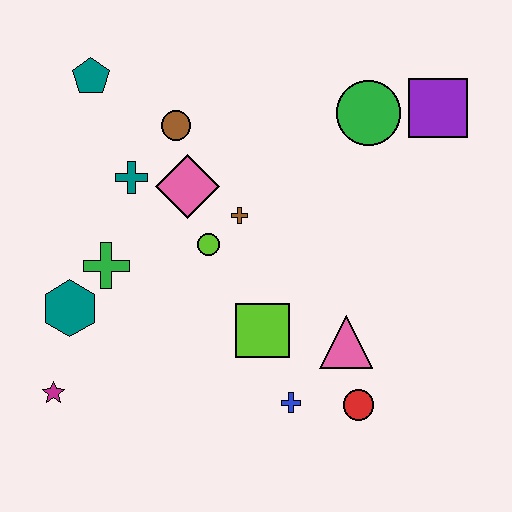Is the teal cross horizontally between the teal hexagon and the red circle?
Yes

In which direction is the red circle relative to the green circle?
The red circle is below the green circle.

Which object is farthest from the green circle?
The magenta star is farthest from the green circle.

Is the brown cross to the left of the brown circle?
No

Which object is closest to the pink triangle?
The red circle is closest to the pink triangle.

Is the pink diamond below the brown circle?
Yes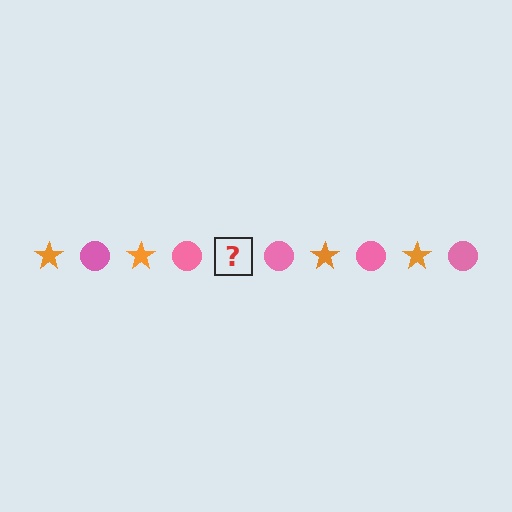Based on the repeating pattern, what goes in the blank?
The blank should be an orange star.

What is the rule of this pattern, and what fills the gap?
The rule is that the pattern alternates between orange star and pink circle. The gap should be filled with an orange star.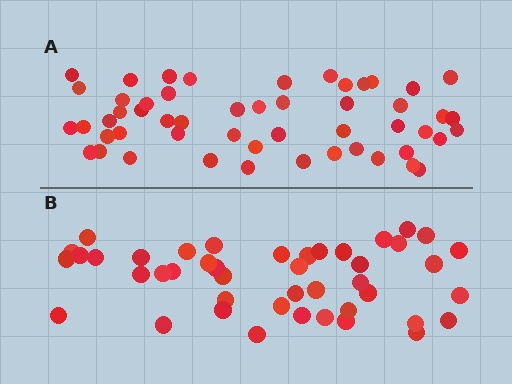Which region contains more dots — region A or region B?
Region A (the top region) has more dots.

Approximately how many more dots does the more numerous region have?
Region A has roughly 8 or so more dots than region B.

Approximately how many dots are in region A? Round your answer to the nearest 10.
About 50 dots. (The exact count is 52, which rounds to 50.)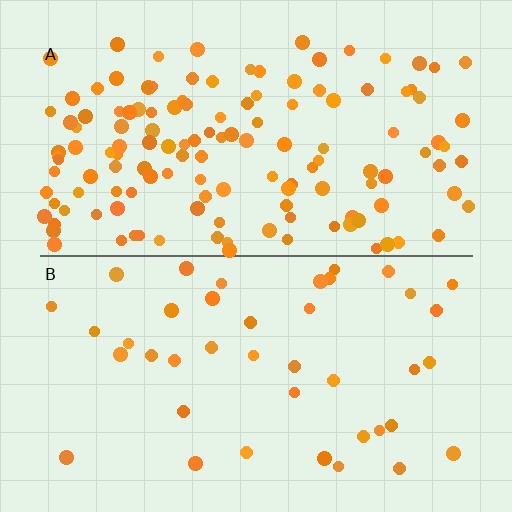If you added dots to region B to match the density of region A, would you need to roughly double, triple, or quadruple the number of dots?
Approximately triple.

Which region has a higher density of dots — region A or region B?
A (the top).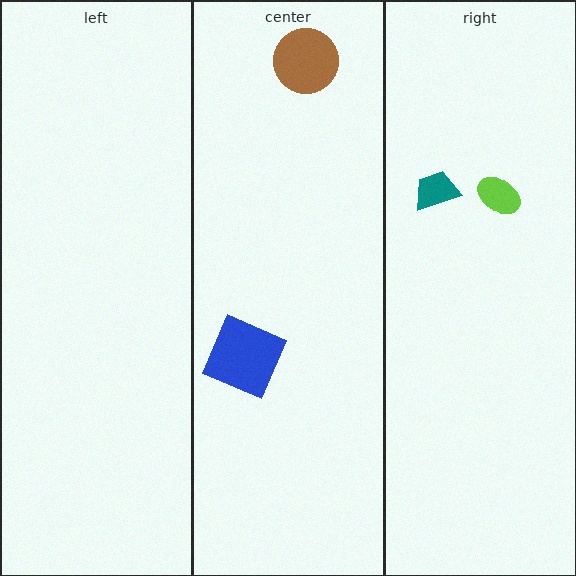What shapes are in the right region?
The teal trapezoid, the lime ellipse.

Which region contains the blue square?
The center region.